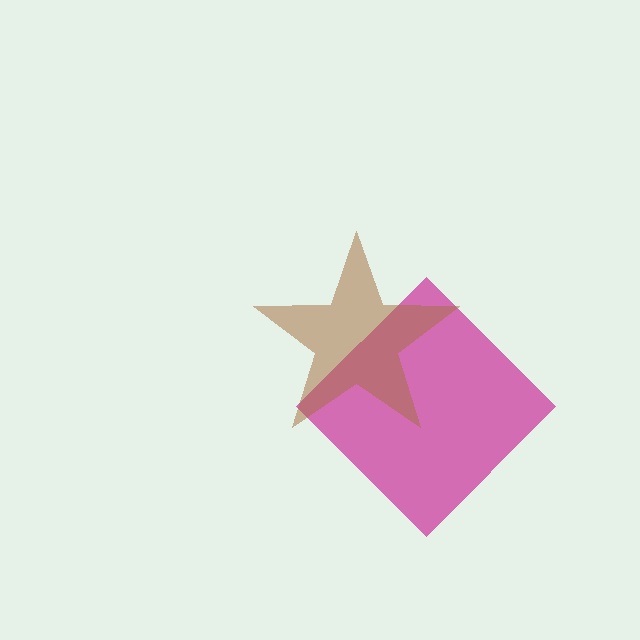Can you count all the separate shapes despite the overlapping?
Yes, there are 2 separate shapes.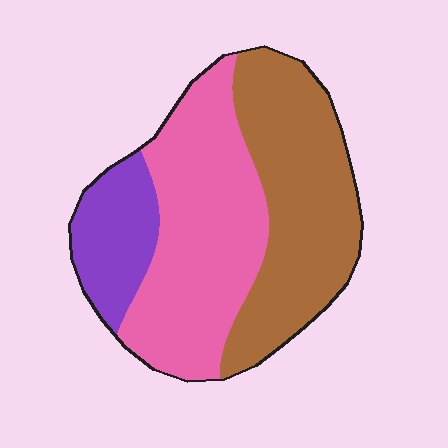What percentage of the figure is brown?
Brown covers around 40% of the figure.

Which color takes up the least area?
Purple, at roughly 15%.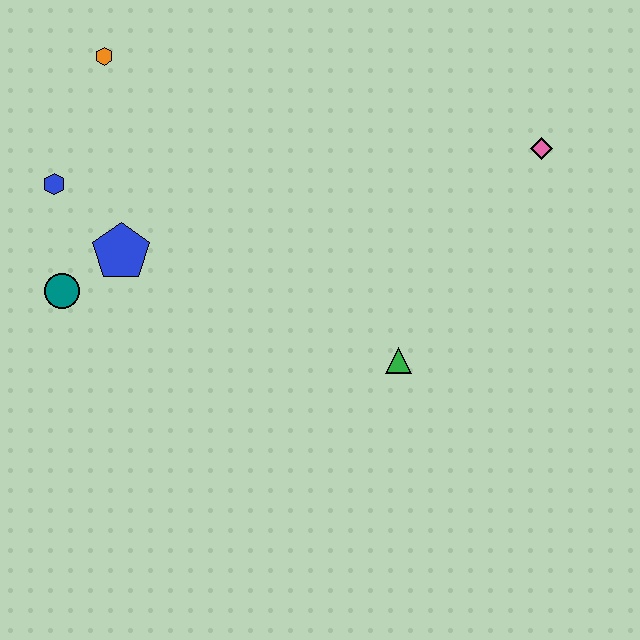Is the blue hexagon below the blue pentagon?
No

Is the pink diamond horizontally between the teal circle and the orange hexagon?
No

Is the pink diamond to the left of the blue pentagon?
No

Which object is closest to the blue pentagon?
The teal circle is closest to the blue pentagon.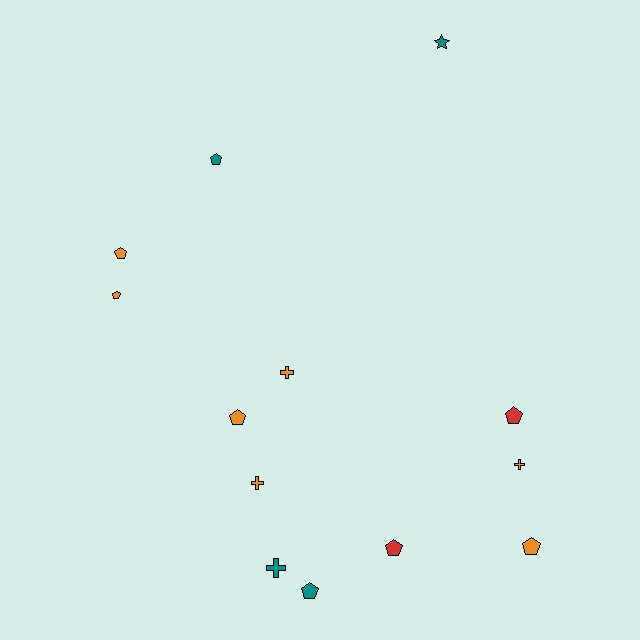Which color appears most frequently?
Orange, with 7 objects.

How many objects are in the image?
There are 13 objects.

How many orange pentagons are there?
There are 4 orange pentagons.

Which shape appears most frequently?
Pentagon, with 8 objects.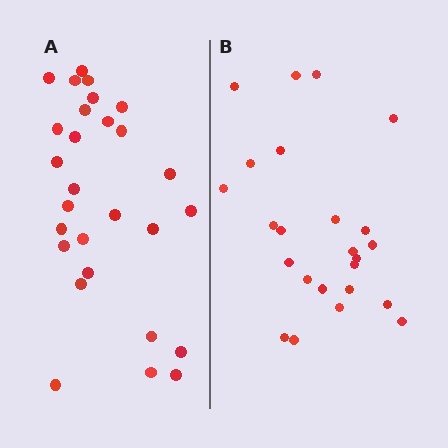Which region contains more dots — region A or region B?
Region A (the left region) has more dots.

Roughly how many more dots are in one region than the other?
Region A has about 4 more dots than region B.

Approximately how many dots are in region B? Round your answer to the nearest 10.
About 20 dots. (The exact count is 24, which rounds to 20.)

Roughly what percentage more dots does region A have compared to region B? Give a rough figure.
About 15% more.